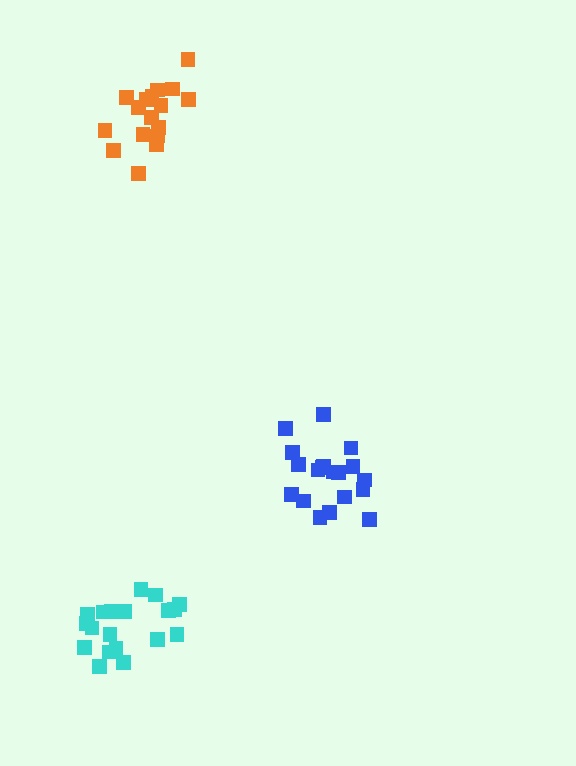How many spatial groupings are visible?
There are 3 spatial groupings.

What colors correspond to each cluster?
The clusters are colored: blue, cyan, orange.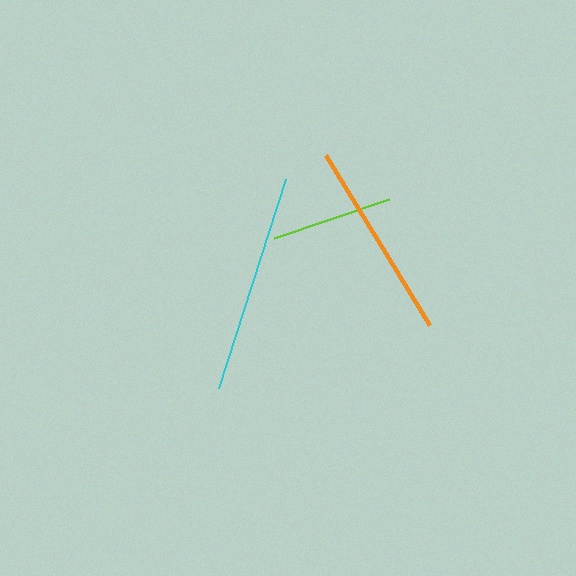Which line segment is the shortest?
The lime line is the shortest at approximately 122 pixels.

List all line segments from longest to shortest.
From longest to shortest: cyan, orange, lime.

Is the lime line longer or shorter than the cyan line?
The cyan line is longer than the lime line.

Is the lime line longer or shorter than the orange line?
The orange line is longer than the lime line.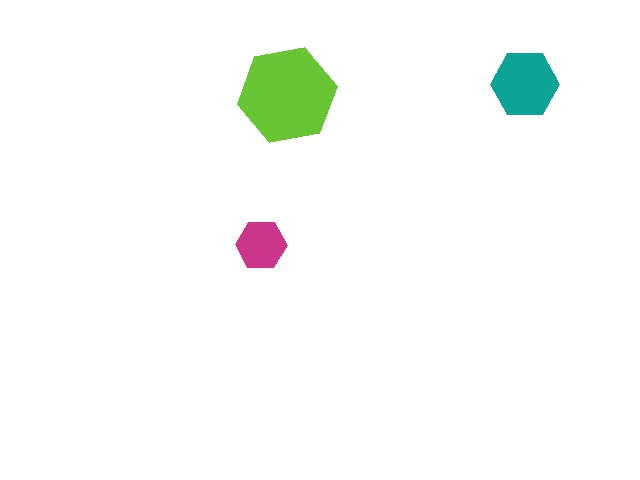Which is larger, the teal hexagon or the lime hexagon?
The lime one.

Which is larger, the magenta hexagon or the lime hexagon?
The lime one.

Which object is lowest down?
The magenta hexagon is bottommost.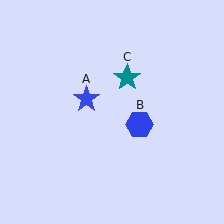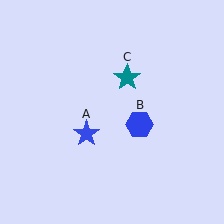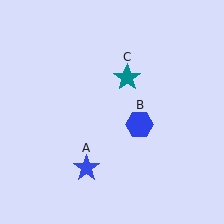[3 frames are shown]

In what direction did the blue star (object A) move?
The blue star (object A) moved down.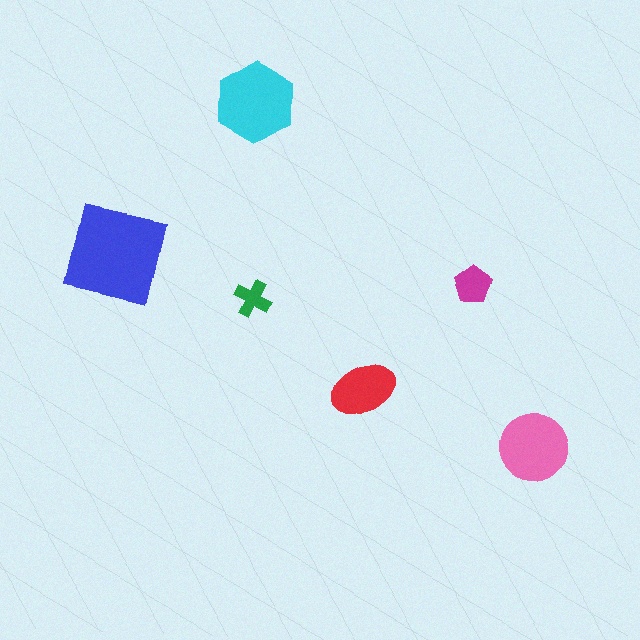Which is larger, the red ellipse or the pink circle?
The pink circle.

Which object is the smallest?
The green cross.